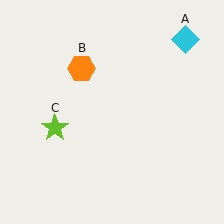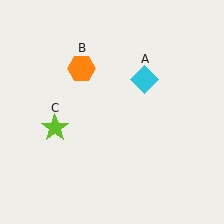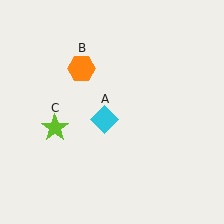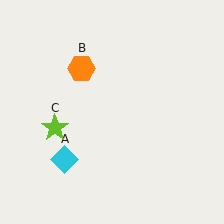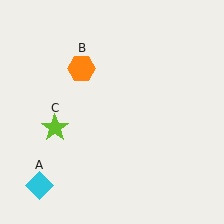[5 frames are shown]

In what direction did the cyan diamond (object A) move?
The cyan diamond (object A) moved down and to the left.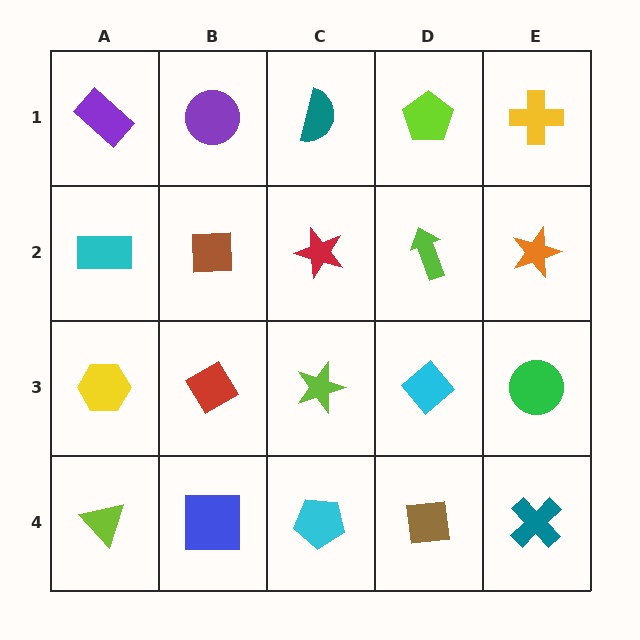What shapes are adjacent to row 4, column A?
A yellow hexagon (row 3, column A), a blue square (row 4, column B).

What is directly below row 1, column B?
A brown square.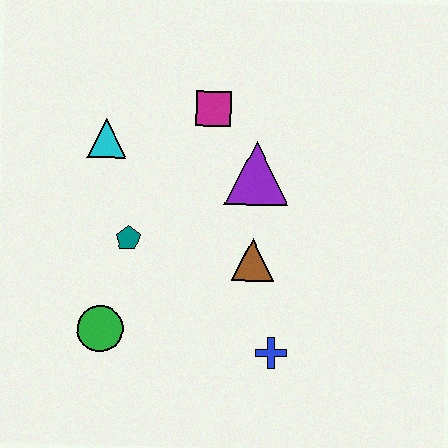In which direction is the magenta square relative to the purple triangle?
The magenta square is above the purple triangle.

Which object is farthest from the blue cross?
The cyan triangle is farthest from the blue cross.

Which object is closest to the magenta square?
The purple triangle is closest to the magenta square.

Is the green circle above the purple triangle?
No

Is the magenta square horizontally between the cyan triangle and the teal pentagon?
No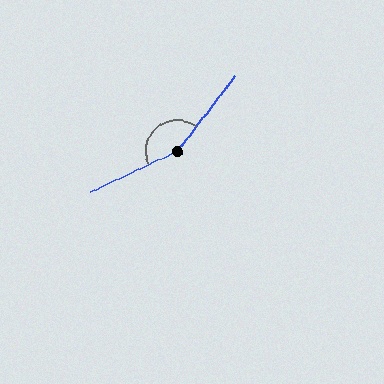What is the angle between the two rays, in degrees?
Approximately 153 degrees.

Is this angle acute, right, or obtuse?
It is obtuse.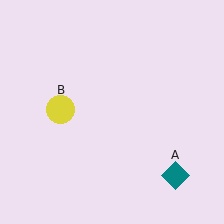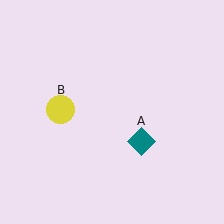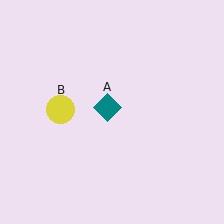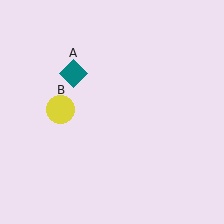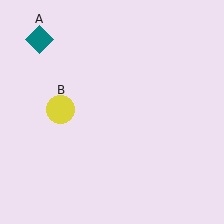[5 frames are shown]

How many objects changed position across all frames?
1 object changed position: teal diamond (object A).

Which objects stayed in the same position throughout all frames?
Yellow circle (object B) remained stationary.